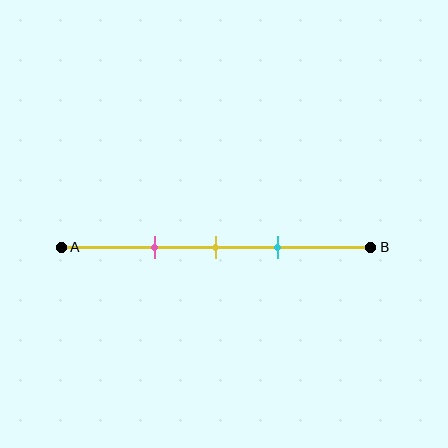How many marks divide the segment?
There are 3 marks dividing the segment.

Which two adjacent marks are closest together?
The yellow and cyan marks are the closest adjacent pair.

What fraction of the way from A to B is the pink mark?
The pink mark is approximately 30% (0.3) of the way from A to B.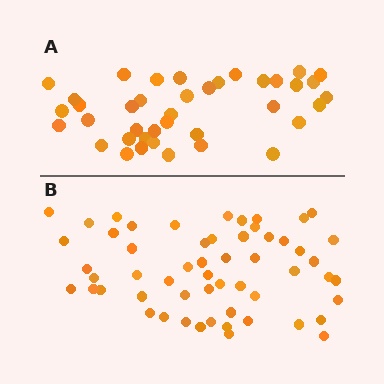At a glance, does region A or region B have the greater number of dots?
Region B (the bottom region) has more dots.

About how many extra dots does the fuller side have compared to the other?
Region B has approximately 15 more dots than region A.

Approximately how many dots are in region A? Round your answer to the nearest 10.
About 40 dots. (The exact count is 39, which rounds to 40.)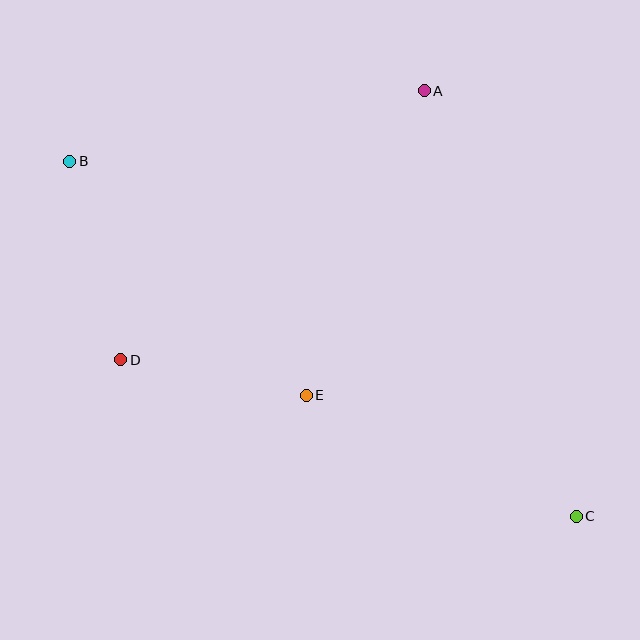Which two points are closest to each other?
Points D and E are closest to each other.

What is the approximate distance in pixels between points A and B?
The distance between A and B is approximately 361 pixels.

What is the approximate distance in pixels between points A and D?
The distance between A and D is approximately 406 pixels.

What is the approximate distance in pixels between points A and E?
The distance between A and E is approximately 327 pixels.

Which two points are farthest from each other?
Points B and C are farthest from each other.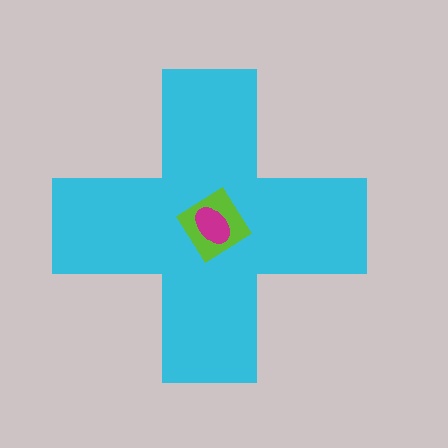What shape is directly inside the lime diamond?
The magenta ellipse.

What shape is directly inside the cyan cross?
The lime diamond.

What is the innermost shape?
The magenta ellipse.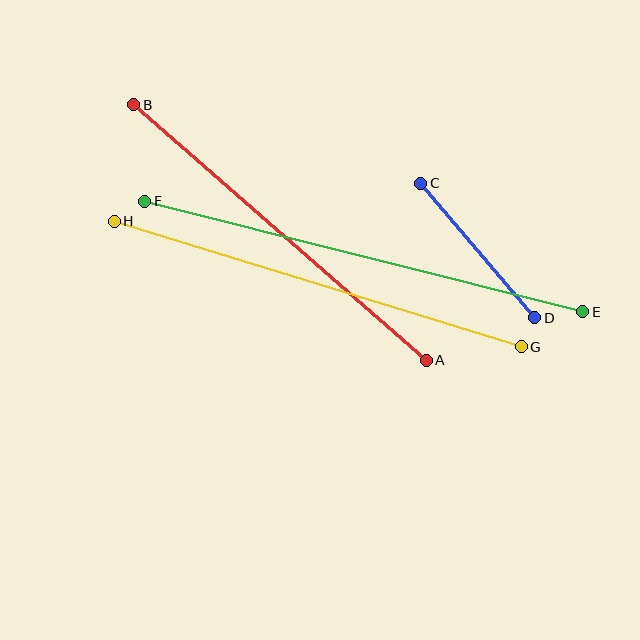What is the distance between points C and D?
The distance is approximately 177 pixels.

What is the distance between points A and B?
The distance is approximately 388 pixels.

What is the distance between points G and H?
The distance is approximately 426 pixels.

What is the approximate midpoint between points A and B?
The midpoint is at approximately (280, 233) pixels.